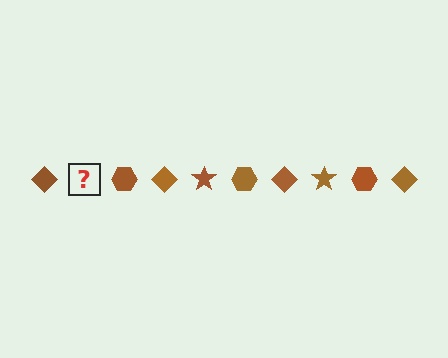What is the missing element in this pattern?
The missing element is a brown star.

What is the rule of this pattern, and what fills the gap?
The rule is that the pattern cycles through diamond, star, hexagon shapes in brown. The gap should be filled with a brown star.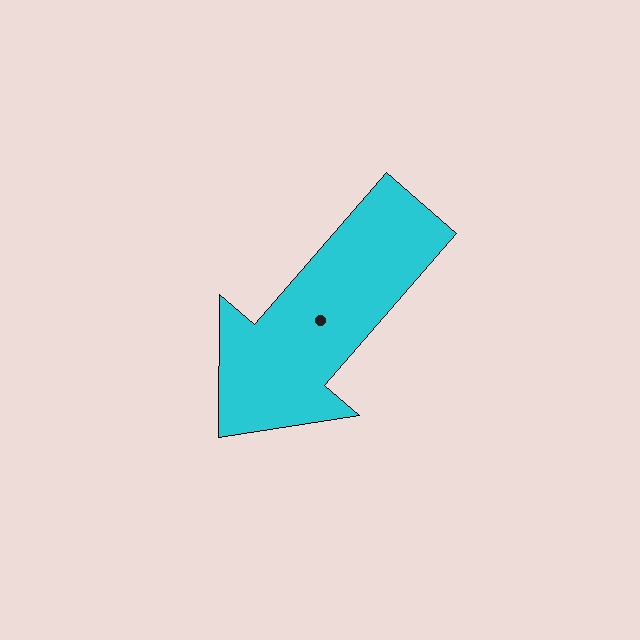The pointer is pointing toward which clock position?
Roughly 7 o'clock.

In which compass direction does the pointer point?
Southwest.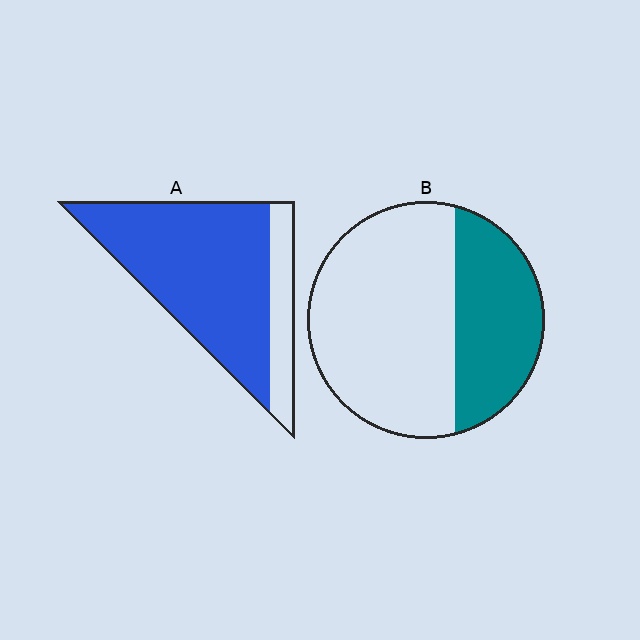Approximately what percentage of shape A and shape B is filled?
A is approximately 80% and B is approximately 35%.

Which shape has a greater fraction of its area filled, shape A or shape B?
Shape A.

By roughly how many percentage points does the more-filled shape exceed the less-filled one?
By roughly 45 percentage points (A over B).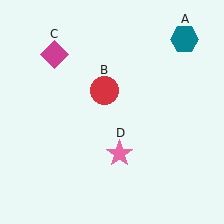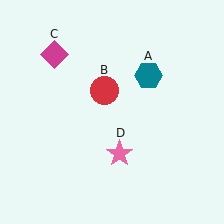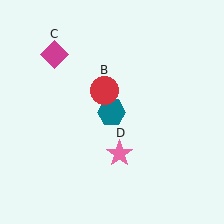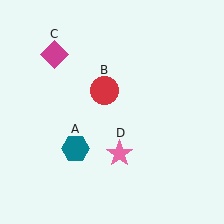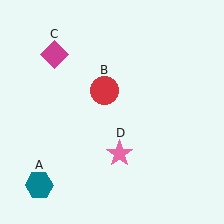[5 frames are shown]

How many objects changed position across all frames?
1 object changed position: teal hexagon (object A).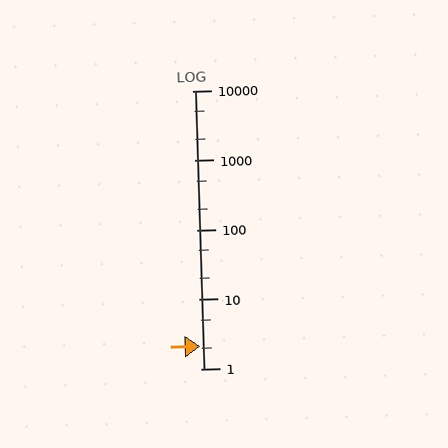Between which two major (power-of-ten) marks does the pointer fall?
The pointer is between 1 and 10.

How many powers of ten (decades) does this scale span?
The scale spans 4 decades, from 1 to 10000.